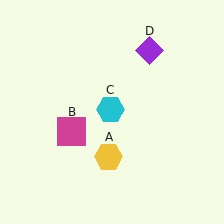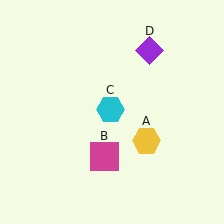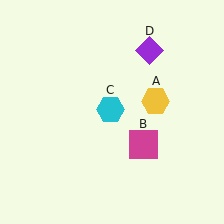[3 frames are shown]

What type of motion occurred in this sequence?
The yellow hexagon (object A), magenta square (object B) rotated counterclockwise around the center of the scene.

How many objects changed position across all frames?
2 objects changed position: yellow hexagon (object A), magenta square (object B).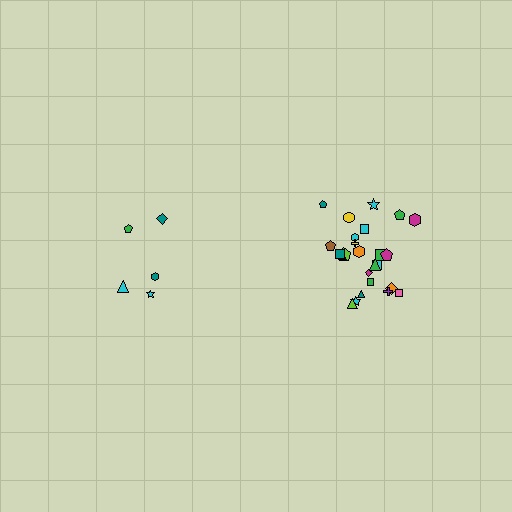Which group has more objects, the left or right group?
The right group.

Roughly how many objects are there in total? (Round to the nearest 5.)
Roughly 30 objects in total.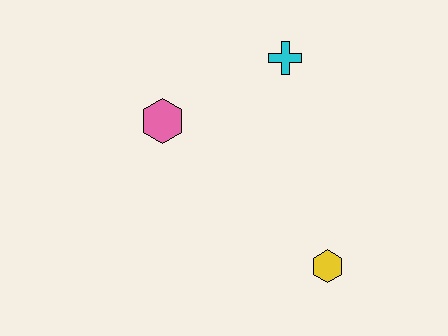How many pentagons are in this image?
There are no pentagons.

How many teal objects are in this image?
There are no teal objects.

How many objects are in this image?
There are 3 objects.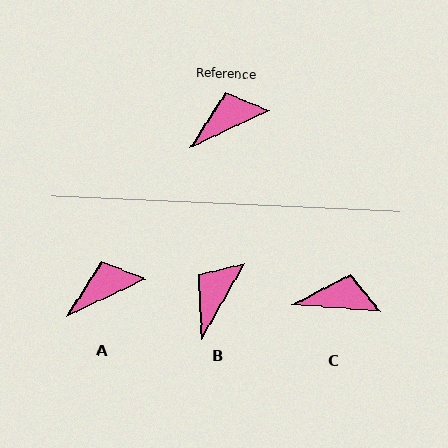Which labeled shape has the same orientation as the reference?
A.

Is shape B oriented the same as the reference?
No, it is off by about 35 degrees.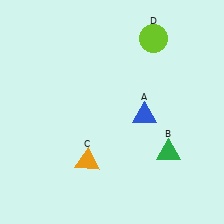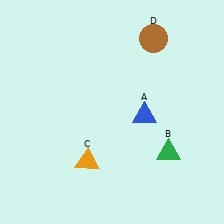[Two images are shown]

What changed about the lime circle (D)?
In Image 1, D is lime. In Image 2, it changed to brown.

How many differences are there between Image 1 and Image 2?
There is 1 difference between the two images.